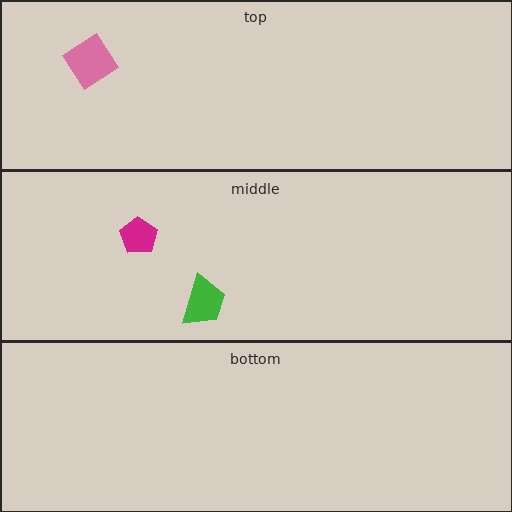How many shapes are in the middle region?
2.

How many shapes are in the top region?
1.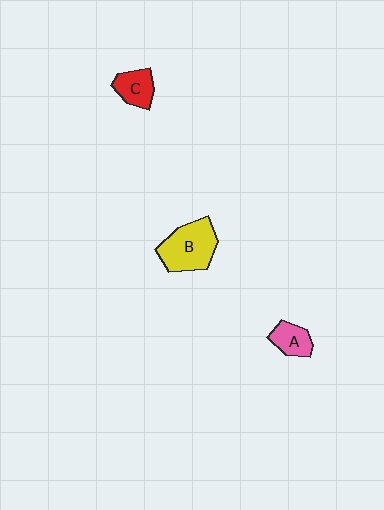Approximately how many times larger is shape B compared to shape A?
Approximately 2.1 times.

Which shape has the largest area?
Shape B (yellow).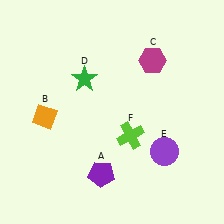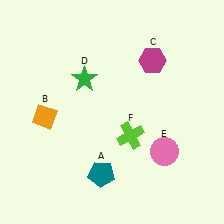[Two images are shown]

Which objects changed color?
A changed from purple to teal. E changed from purple to pink.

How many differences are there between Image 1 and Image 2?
There are 2 differences between the two images.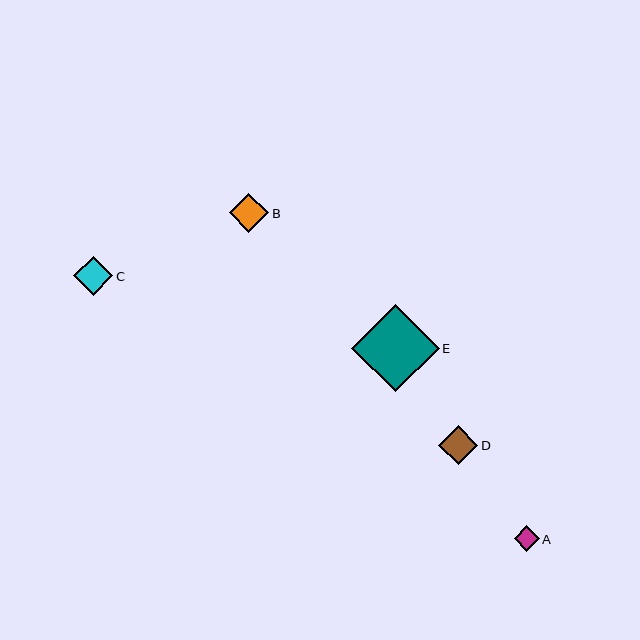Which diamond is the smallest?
Diamond A is the smallest with a size of approximately 25 pixels.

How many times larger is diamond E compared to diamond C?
Diamond E is approximately 2.2 times the size of diamond C.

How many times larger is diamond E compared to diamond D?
Diamond E is approximately 2.3 times the size of diamond D.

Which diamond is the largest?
Diamond E is the largest with a size of approximately 88 pixels.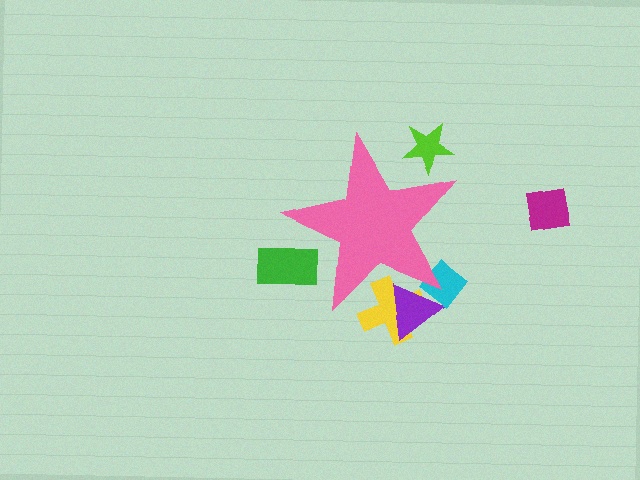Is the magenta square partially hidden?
No, the magenta square is fully visible.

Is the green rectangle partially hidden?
Yes, the green rectangle is partially hidden behind the pink star.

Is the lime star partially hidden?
Yes, the lime star is partially hidden behind the pink star.